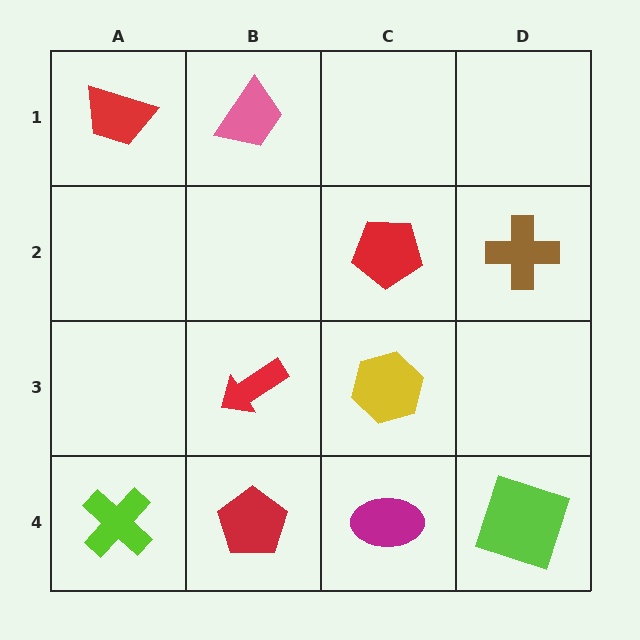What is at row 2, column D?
A brown cross.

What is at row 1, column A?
A red trapezoid.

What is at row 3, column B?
A red arrow.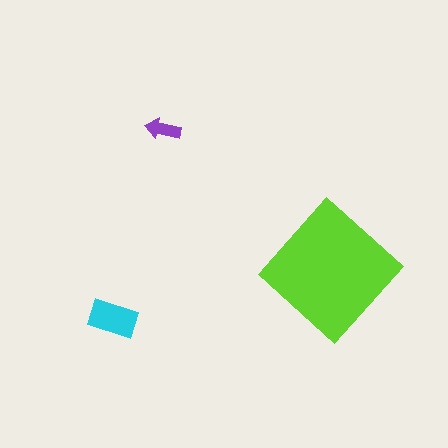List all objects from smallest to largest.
The purple arrow, the cyan rectangle, the lime diamond.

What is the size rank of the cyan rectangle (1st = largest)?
2nd.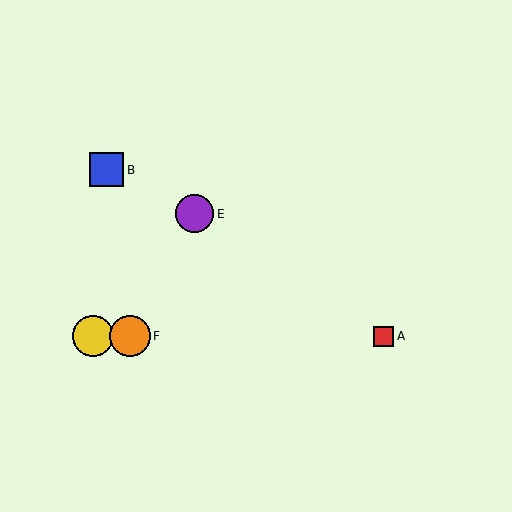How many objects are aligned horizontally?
4 objects (A, C, D, F) are aligned horizontally.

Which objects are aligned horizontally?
Objects A, C, D, F are aligned horizontally.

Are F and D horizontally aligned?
Yes, both are at y≈336.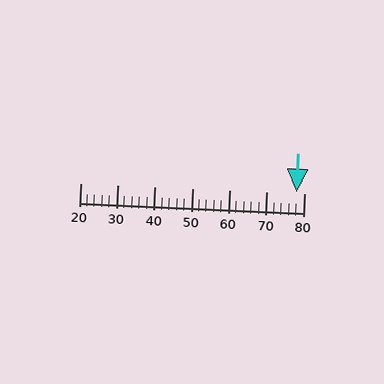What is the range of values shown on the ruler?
The ruler shows values from 20 to 80.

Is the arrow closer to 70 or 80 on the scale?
The arrow is closer to 80.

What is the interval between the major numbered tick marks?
The major tick marks are spaced 10 units apart.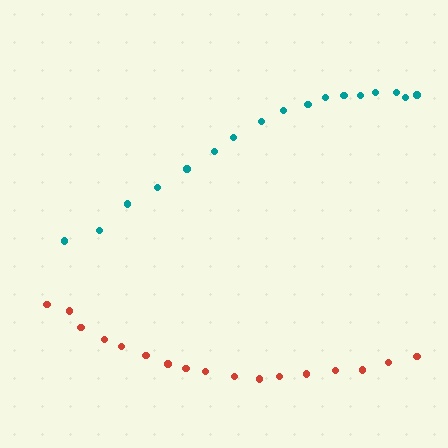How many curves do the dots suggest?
There are 2 distinct paths.